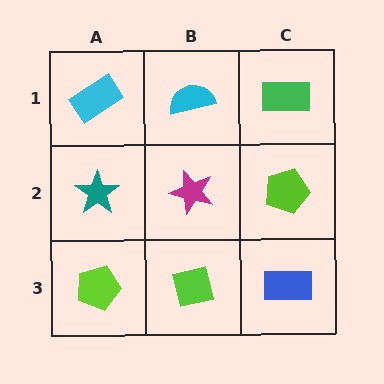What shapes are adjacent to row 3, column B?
A magenta star (row 2, column B), a lime pentagon (row 3, column A), a blue rectangle (row 3, column C).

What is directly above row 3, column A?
A teal star.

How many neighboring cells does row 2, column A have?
3.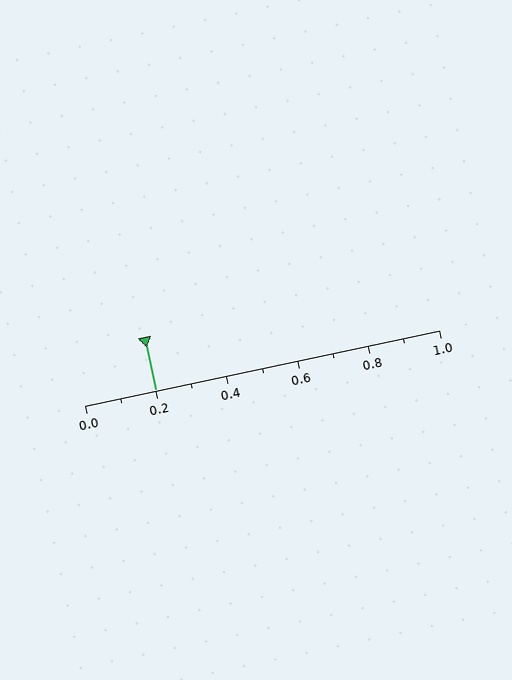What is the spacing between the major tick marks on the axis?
The major ticks are spaced 0.2 apart.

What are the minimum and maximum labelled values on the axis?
The axis runs from 0.0 to 1.0.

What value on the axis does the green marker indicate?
The marker indicates approximately 0.2.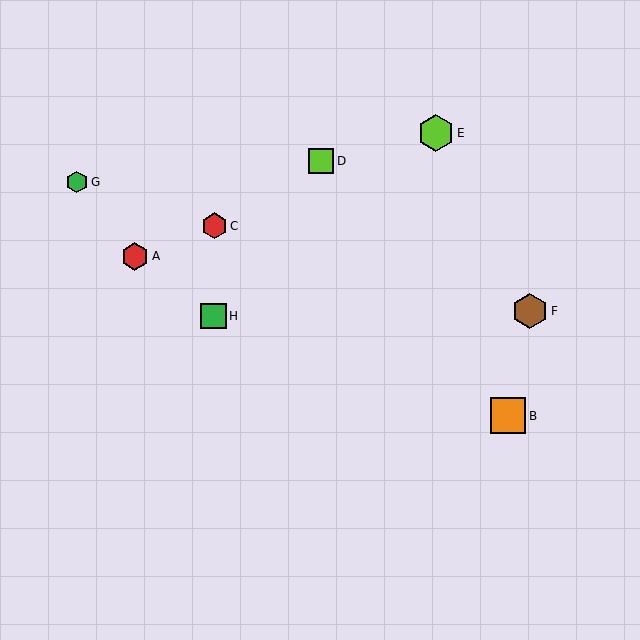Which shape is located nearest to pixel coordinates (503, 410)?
The orange square (labeled B) at (508, 416) is nearest to that location.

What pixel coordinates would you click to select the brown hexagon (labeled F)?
Click at (530, 311) to select the brown hexagon F.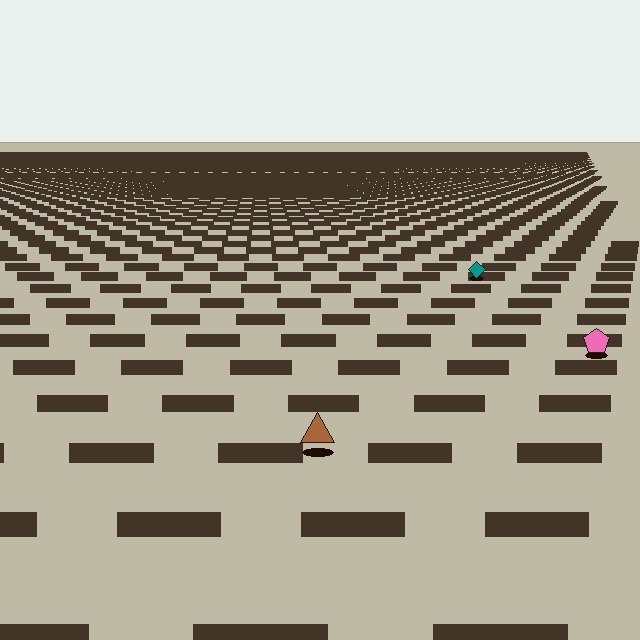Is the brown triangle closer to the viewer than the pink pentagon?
Yes. The brown triangle is closer — you can tell from the texture gradient: the ground texture is coarser near it.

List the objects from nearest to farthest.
From nearest to farthest: the brown triangle, the pink pentagon, the teal diamond.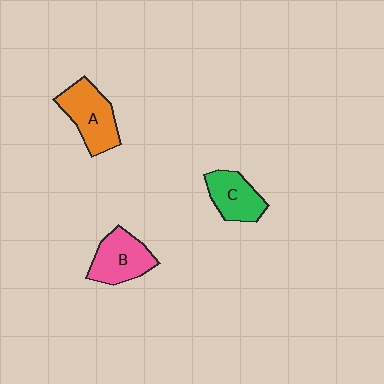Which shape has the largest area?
Shape A (orange).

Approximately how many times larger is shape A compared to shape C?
Approximately 1.3 times.